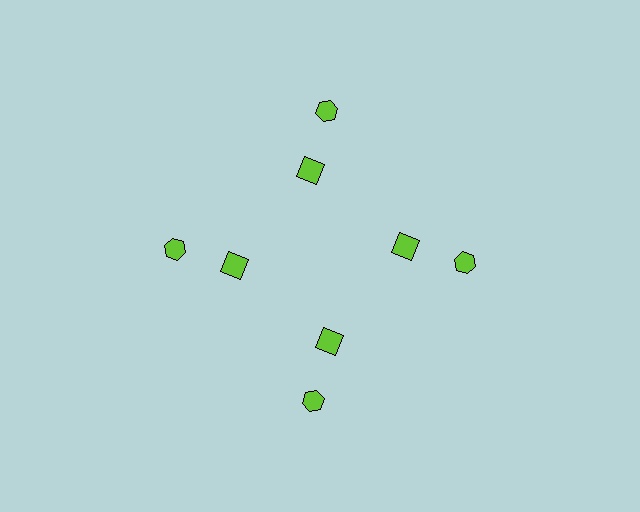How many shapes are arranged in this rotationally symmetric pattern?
There are 8 shapes, arranged in 4 groups of 2.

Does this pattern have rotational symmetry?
Yes, this pattern has 4-fold rotational symmetry. It looks the same after rotating 90 degrees around the center.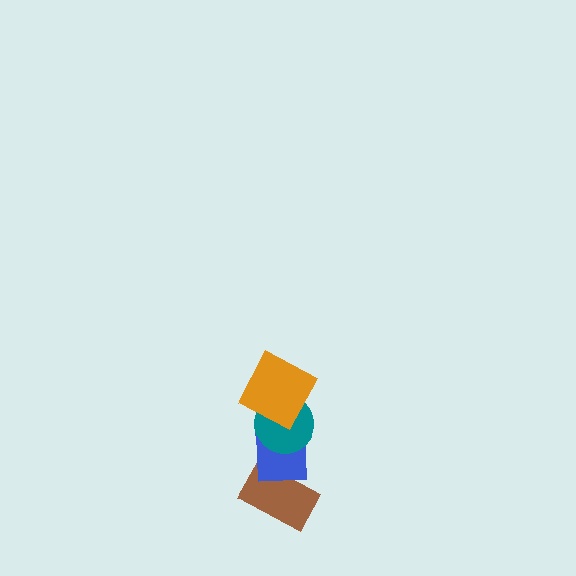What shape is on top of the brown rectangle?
The blue square is on top of the brown rectangle.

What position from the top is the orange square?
The orange square is 1st from the top.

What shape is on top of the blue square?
The teal circle is on top of the blue square.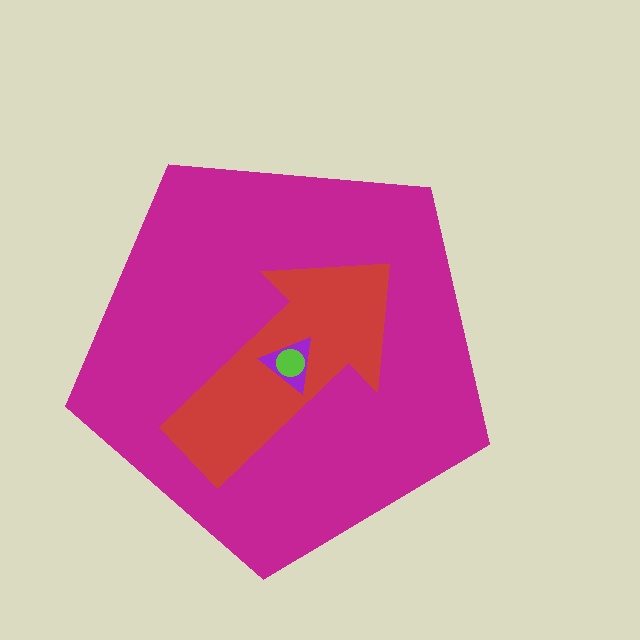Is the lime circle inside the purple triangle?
Yes.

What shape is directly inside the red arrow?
The purple triangle.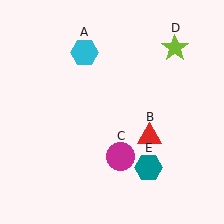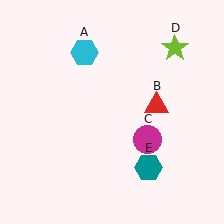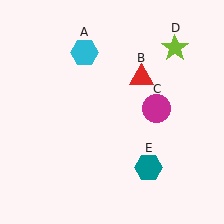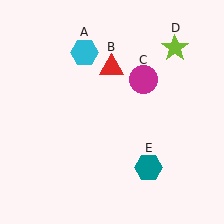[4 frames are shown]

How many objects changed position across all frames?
2 objects changed position: red triangle (object B), magenta circle (object C).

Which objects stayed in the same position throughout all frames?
Cyan hexagon (object A) and lime star (object D) and teal hexagon (object E) remained stationary.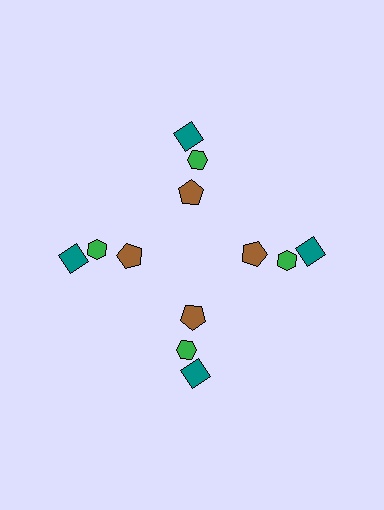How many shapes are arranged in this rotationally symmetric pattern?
There are 12 shapes, arranged in 4 groups of 3.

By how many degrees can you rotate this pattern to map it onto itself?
The pattern maps onto itself every 90 degrees of rotation.